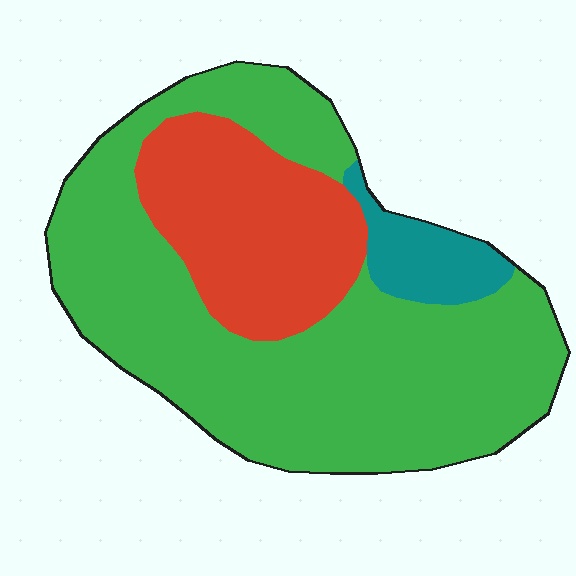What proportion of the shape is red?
Red covers 25% of the shape.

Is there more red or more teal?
Red.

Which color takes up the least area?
Teal, at roughly 10%.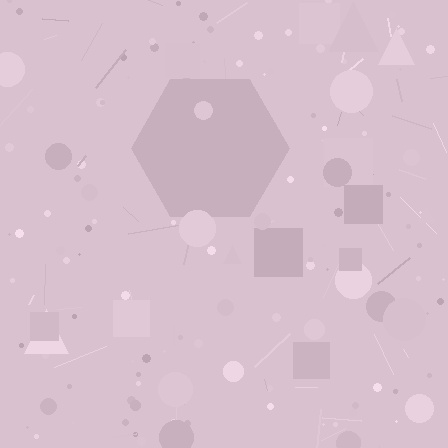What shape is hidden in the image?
A hexagon is hidden in the image.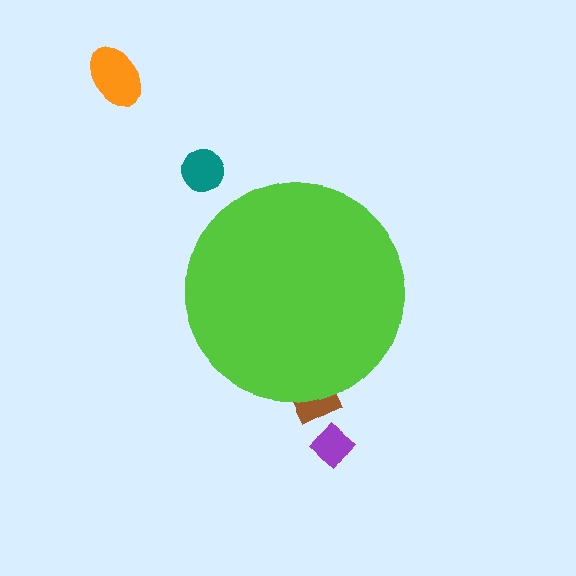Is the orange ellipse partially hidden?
No, the orange ellipse is fully visible.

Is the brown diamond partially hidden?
Yes, the brown diamond is partially hidden behind the lime circle.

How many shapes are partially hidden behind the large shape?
1 shape is partially hidden.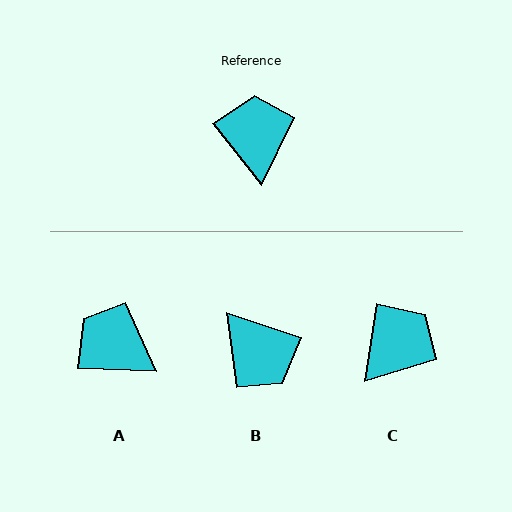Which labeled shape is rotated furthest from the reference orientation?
B, about 146 degrees away.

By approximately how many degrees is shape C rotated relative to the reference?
Approximately 47 degrees clockwise.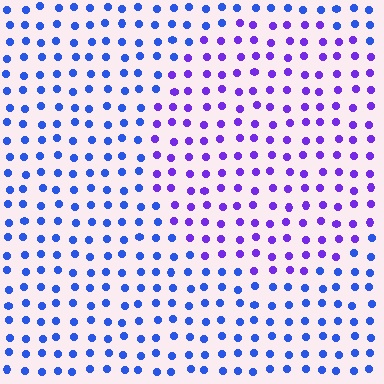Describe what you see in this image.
The image is filled with small blue elements in a uniform arrangement. A circle-shaped region is visible where the elements are tinted to a slightly different hue, forming a subtle color boundary.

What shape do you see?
I see a circle.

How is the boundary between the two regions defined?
The boundary is defined purely by a slight shift in hue (about 39 degrees). Spacing, size, and orientation are identical on both sides.